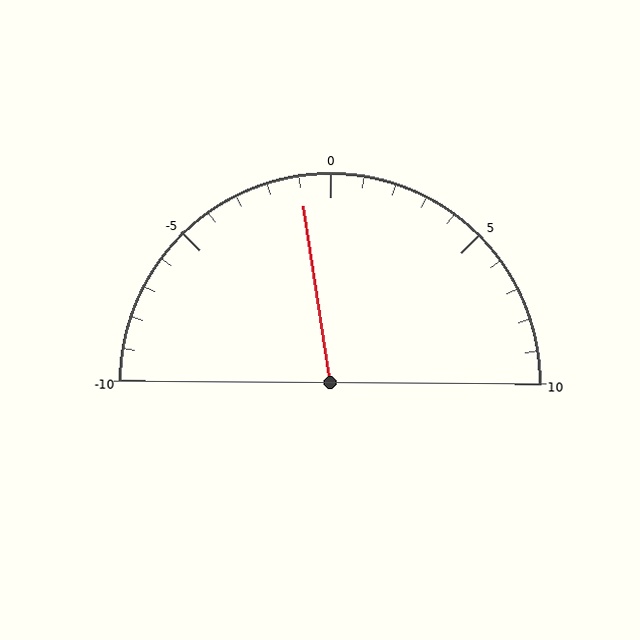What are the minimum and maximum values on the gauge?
The gauge ranges from -10 to 10.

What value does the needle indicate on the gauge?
The needle indicates approximately -1.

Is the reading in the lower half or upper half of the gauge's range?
The reading is in the lower half of the range (-10 to 10).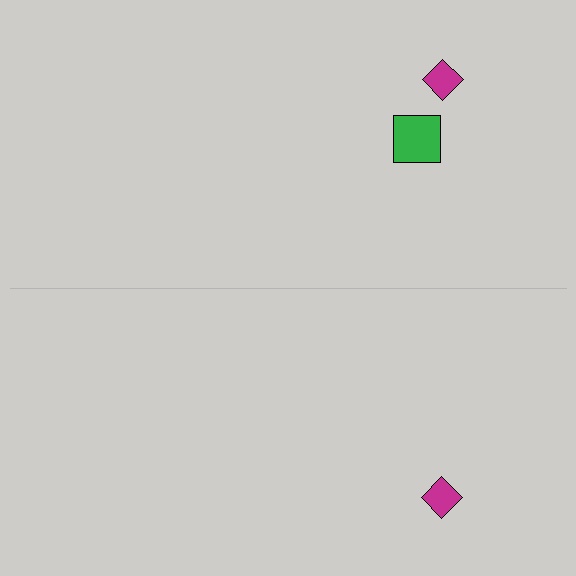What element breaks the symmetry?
A green square is missing from the bottom side.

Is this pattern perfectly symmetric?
No, the pattern is not perfectly symmetric. A green square is missing from the bottom side.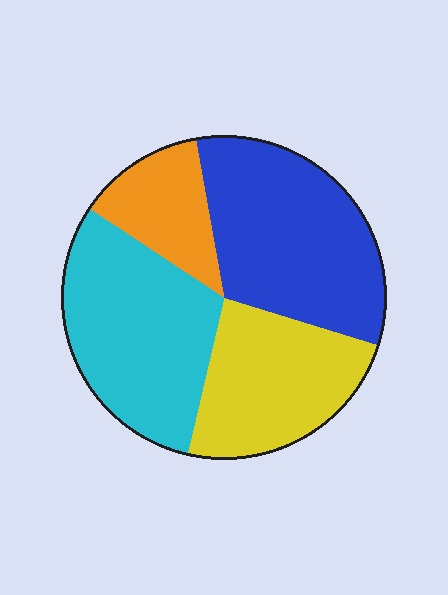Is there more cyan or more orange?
Cyan.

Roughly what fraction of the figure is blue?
Blue covers around 35% of the figure.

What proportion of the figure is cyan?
Cyan covers around 30% of the figure.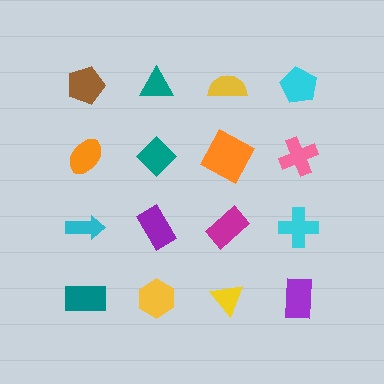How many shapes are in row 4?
4 shapes.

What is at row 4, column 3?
A yellow triangle.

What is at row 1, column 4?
A cyan pentagon.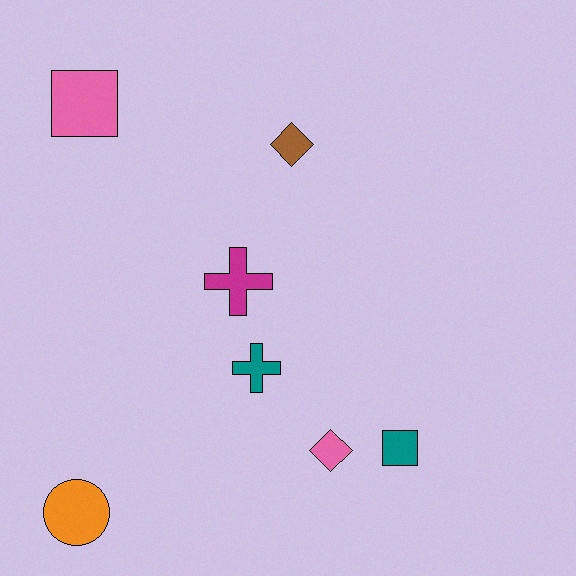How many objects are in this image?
There are 7 objects.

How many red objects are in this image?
There are no red objects.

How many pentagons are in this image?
There are no pentagons.